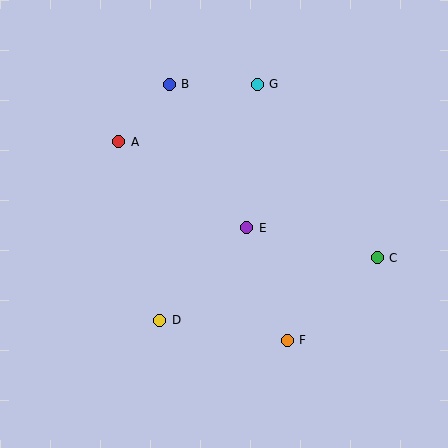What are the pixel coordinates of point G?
Point G is at (257, 84).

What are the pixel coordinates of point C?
Point C is at (377, 258).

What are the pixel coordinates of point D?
Point D is at (160, 320).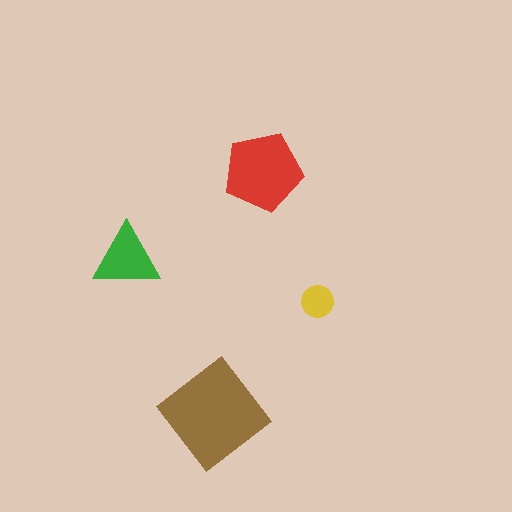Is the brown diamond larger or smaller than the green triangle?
Larger.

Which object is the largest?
The brown diamond.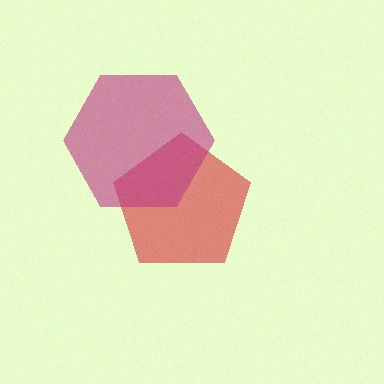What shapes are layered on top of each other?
The layered shapes are: a red pentagon, a magenta hexagon.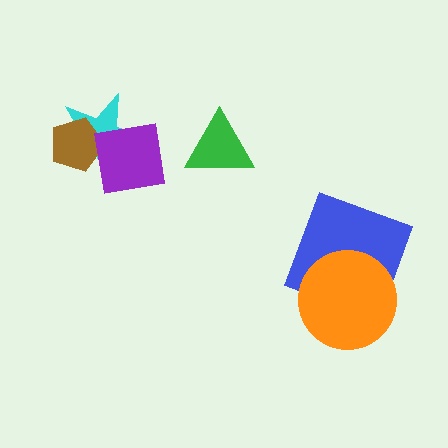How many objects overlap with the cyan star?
2 objects overlap with the cyan star.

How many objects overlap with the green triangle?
0 objects overlap with the green triangle.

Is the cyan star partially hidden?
Yes, it is partially covered by another shape.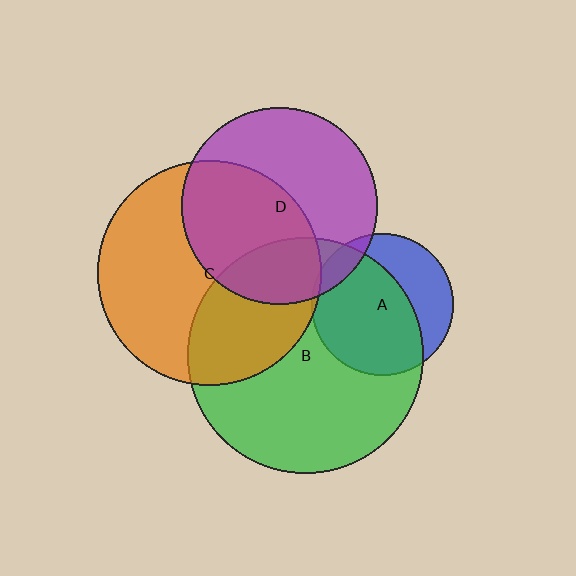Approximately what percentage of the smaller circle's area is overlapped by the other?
Approximately 35%.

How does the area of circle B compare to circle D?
Approximately 1.4 times.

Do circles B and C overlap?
Yes.